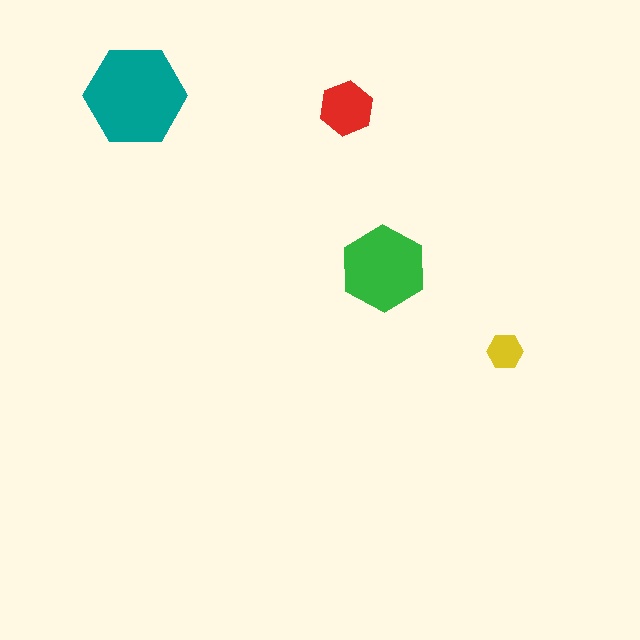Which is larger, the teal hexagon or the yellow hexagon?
The teal one.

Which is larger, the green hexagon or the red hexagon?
The green one.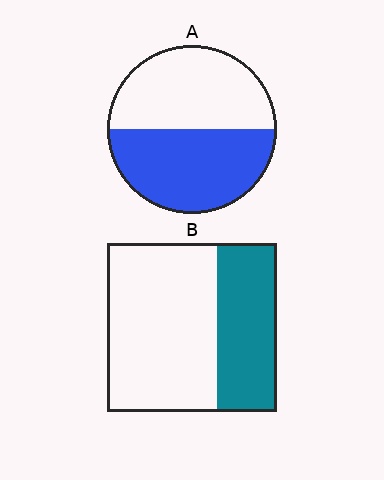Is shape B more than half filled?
No.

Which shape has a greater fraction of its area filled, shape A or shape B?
Shape A.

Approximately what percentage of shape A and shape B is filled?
A is approximately 50% and B is approximately 35%.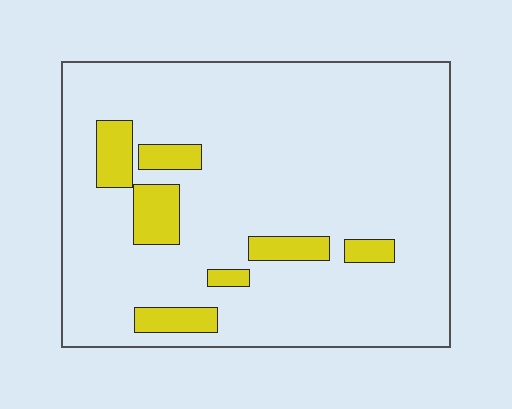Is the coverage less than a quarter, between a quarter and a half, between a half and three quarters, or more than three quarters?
Less than a quarter.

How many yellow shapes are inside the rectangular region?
7.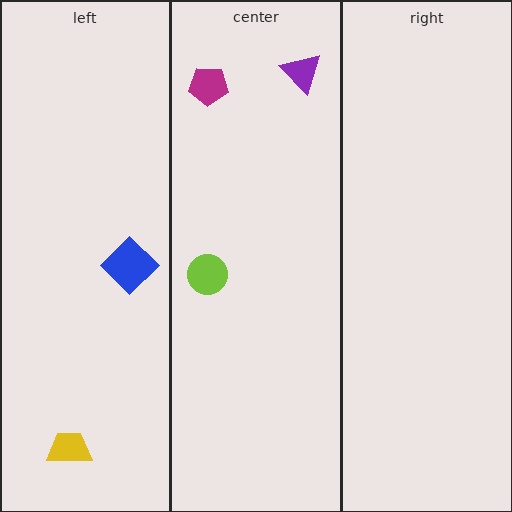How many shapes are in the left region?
2.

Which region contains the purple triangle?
The center region.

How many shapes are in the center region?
3.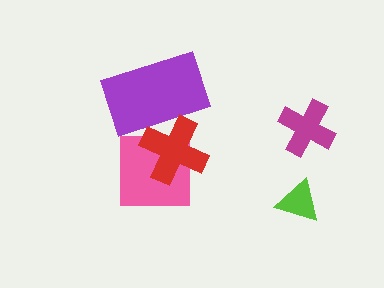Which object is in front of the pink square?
The red cross is in front of the pink square.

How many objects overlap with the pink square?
1 object overlaps with the pink square.